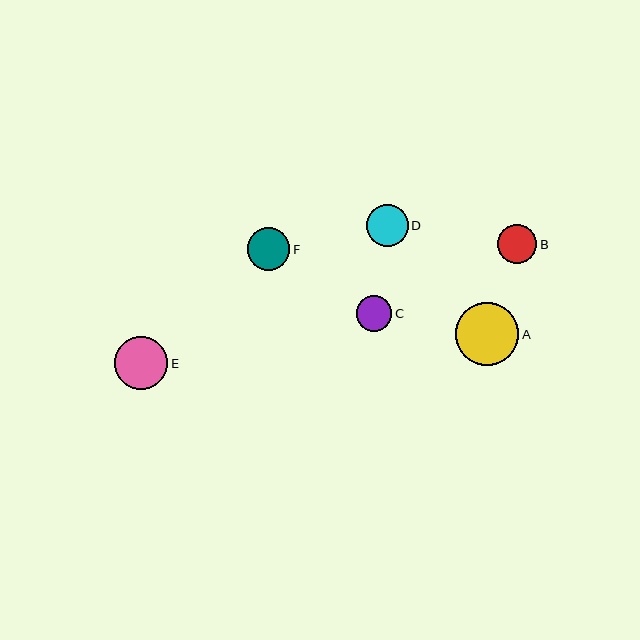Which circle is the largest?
Circle A is the largest with a size of approximately 63 pixels.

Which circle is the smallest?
Circle C is the smallest with a size of approximately 36 pixels.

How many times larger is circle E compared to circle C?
Circle E is approximately 1.5 times the size of circle C.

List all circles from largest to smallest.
From largest to smallest: A, E, F, D, B, C.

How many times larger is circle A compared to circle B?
Circle A is approximately 1.6 times the size of circle B.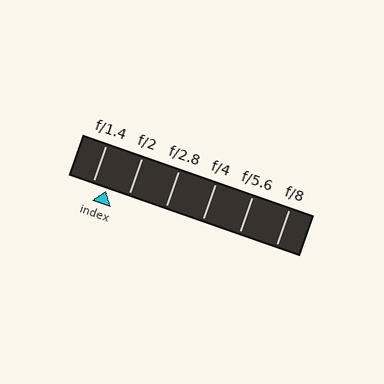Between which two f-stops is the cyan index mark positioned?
The index mark is between f/1.4 and f/2.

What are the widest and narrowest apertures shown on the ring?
The widest aperture shown is f/1.4 and the narrowest is f/8.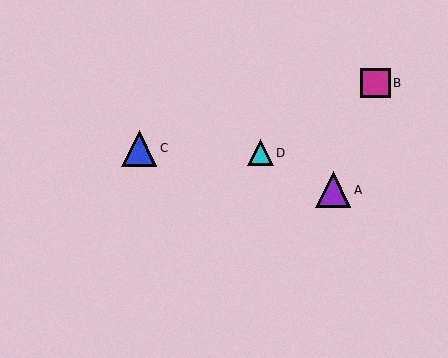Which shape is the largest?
The purple triangle (labeled A) is the largest.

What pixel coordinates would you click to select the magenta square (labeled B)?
Click at (375, 83) to select the magenta square B.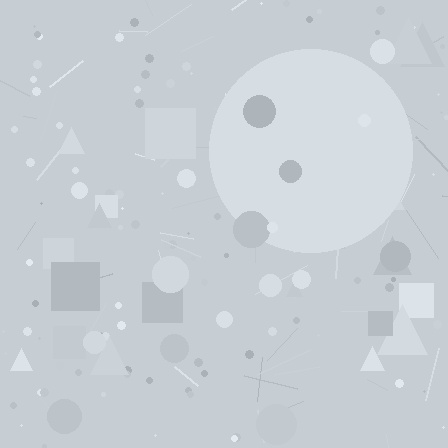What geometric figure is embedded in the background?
A circle is embedded in the background.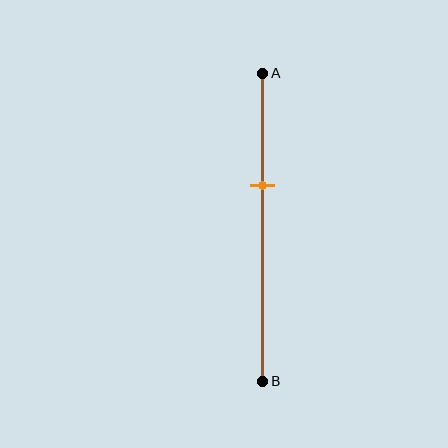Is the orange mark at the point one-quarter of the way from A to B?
No, the mark is at about 35% from A, not at the 25% one-quarter point.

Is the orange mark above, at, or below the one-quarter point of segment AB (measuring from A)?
The orange mark is below the one-quarter point of segment AB.